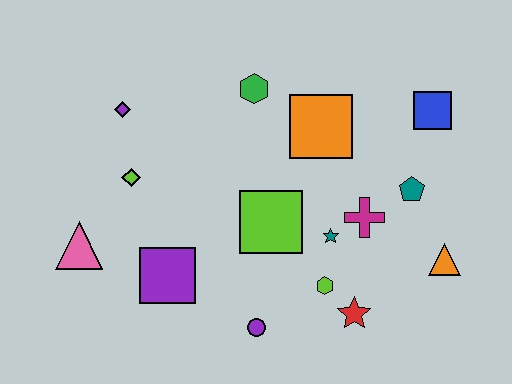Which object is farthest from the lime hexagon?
The purple diamond is farthest from the lime hexagon.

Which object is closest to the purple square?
The pink triangle is closest to the purple square.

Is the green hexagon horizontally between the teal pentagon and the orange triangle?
No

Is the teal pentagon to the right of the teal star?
Yes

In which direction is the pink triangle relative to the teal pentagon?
The pink triangle is to the left of the teal pentagon.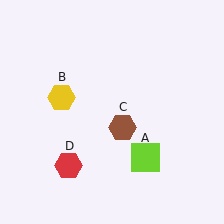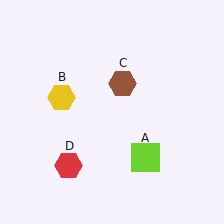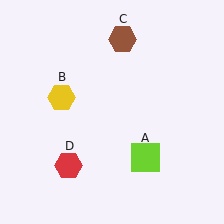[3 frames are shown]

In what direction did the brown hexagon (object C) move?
The brown hexagon (object C) moved up.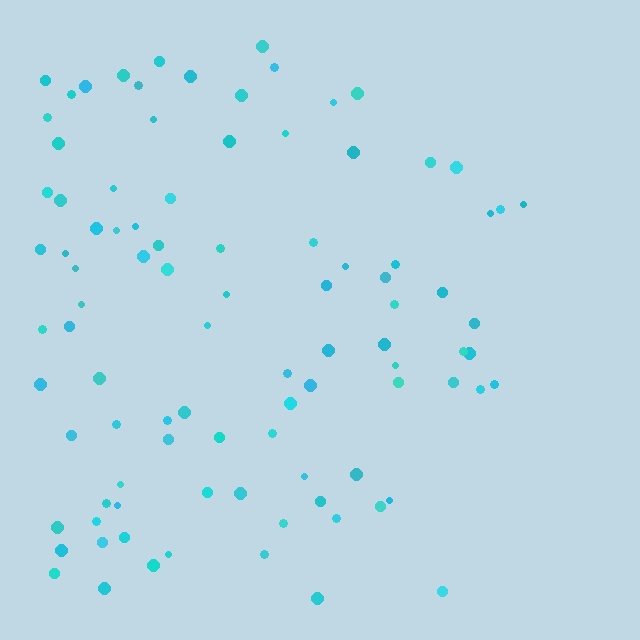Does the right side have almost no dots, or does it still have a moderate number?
Still a moderate number, just noticeably fewer than the left.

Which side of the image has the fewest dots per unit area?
The right.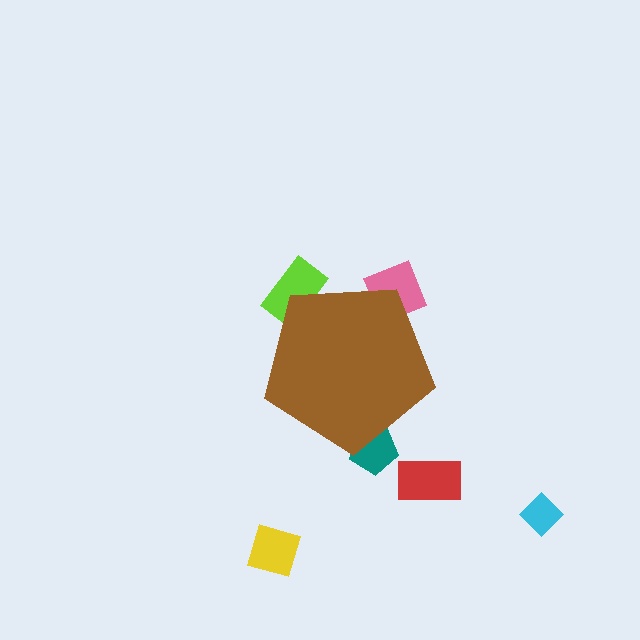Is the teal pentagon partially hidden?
Yes, the teal pentagon is partially hidden behind the brown pentagon.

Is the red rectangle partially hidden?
No, the red rectangle is fully visible.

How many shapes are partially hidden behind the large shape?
3 shapes are partially hidden.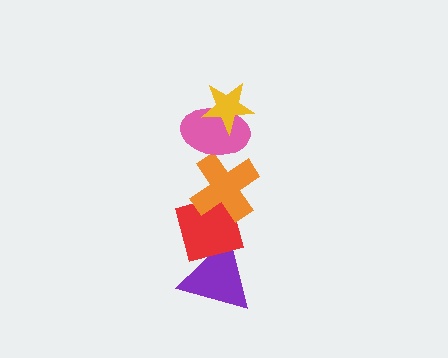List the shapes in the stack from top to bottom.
From top to bottom: the yellow star, the pink ellipse, the orange cross, the red diamond, the purple triangle.